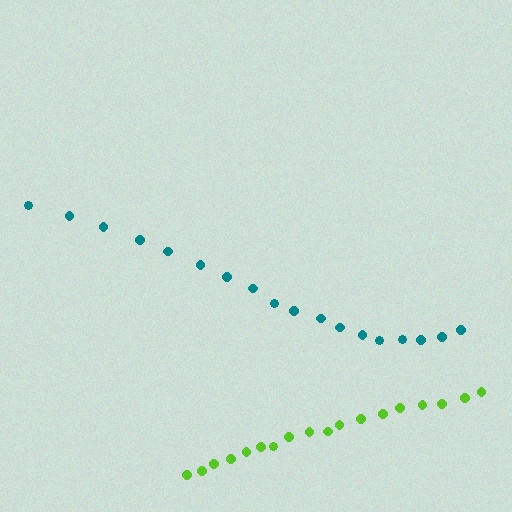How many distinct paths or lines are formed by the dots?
There are 2 distinct paths.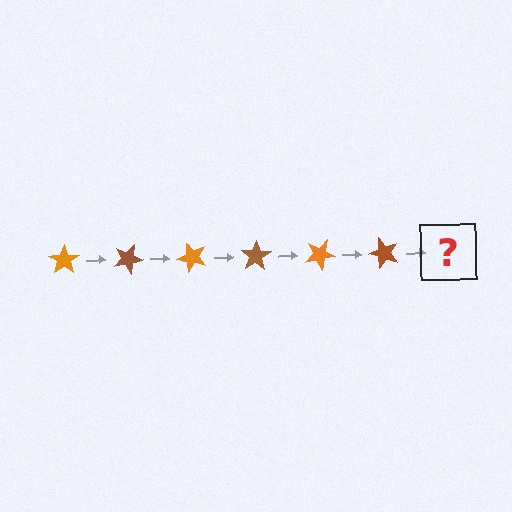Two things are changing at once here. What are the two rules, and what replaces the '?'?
The two rules are that it rotates 25 degrees each step and the color cycles through orange and brown. The '?' should be an orange star, rotated 150 degrees from the start.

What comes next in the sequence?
The next element should be an orange star, rotated 150 degrees from the start.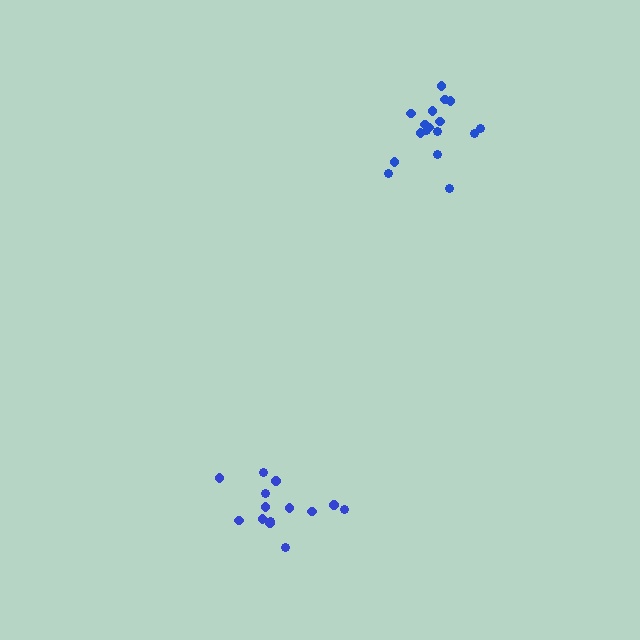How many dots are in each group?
Group 1: 14 dots, Group 2: 17 dots (31 total).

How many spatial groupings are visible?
There are 2 spatial groupings.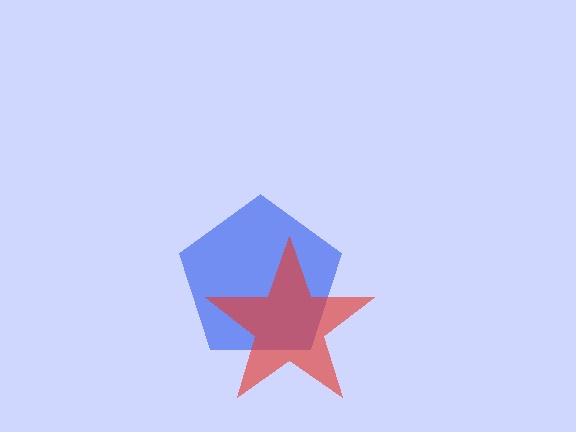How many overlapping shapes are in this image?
There are 2 overlapping shapes in the image.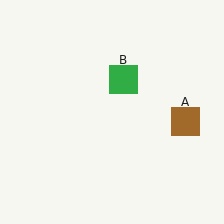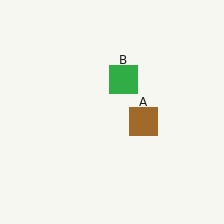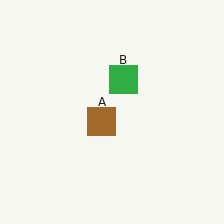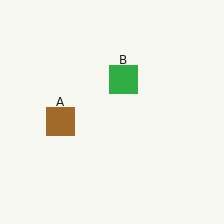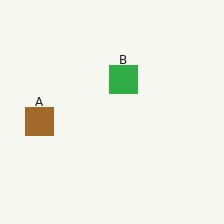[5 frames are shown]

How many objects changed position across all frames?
1 object changed position: brown square (object A).